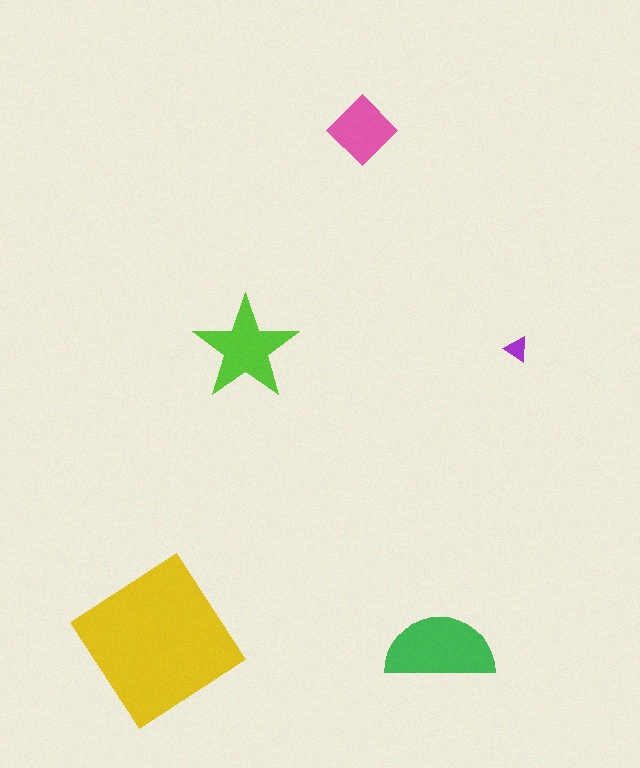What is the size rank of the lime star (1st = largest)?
3rd.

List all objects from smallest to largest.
The purple triangle, the pink diamond, the lime star, the green semicircle, the yellow diamond.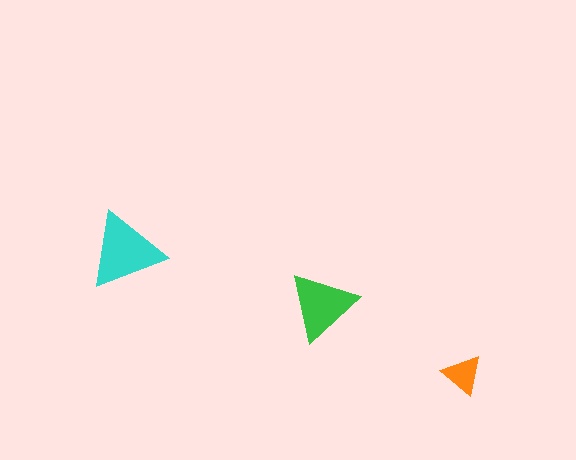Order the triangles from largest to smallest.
the cyan one, the green one, the orange one.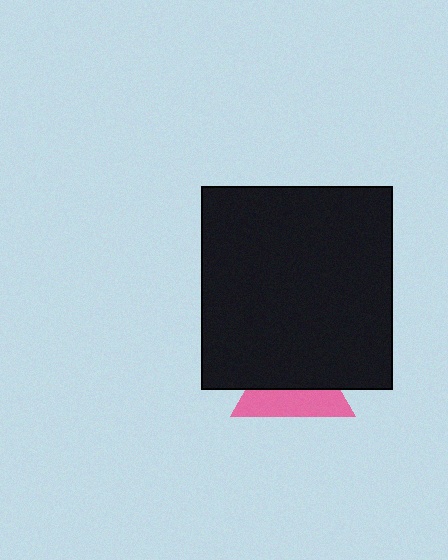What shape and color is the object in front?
The object in front is a black rectangle.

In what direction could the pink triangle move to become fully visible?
The pink triangle could move down. That would shift it out from behind the black rectangle entirely.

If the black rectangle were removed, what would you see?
You would see the complete pink triangle.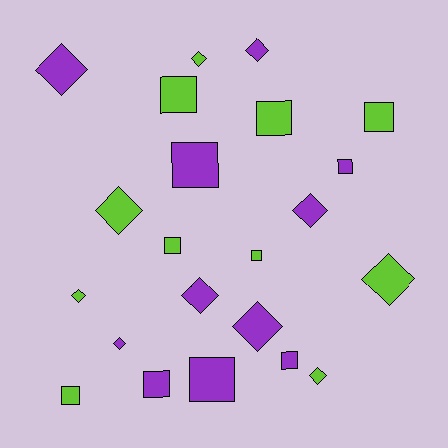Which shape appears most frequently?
Square, with 11 objects.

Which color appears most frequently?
Purple, with 11 objects.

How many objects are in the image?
There are 22 objects.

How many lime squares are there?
There are 6 lime squares.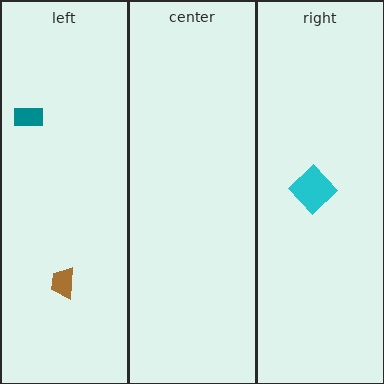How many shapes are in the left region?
2.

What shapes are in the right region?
The cyan diamond.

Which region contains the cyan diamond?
The right region.